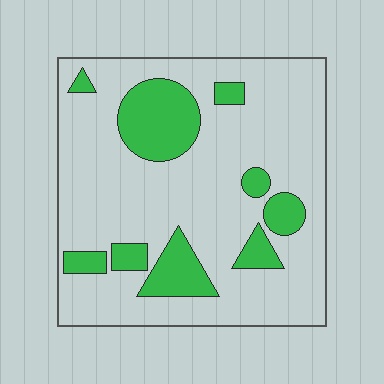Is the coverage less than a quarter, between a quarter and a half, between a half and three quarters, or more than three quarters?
Less than a quarter.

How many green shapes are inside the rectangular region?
9.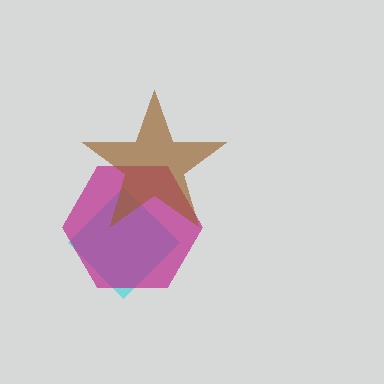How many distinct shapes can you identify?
There are 3 distinct shapes: a cyan diamond, a magenta hexagon, a brown star.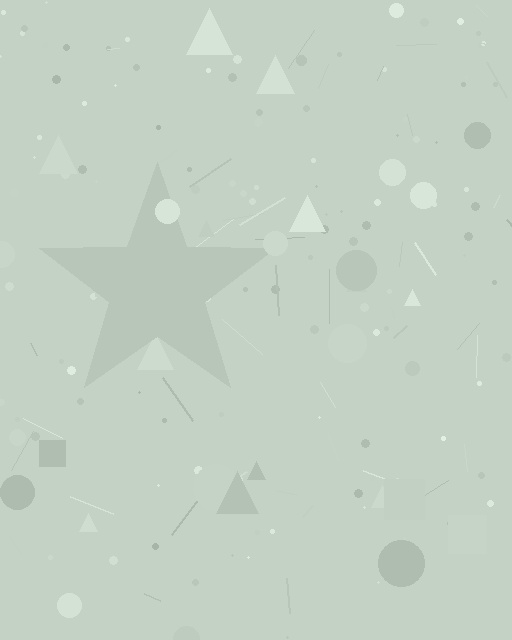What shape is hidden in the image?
A star is hidden in the image.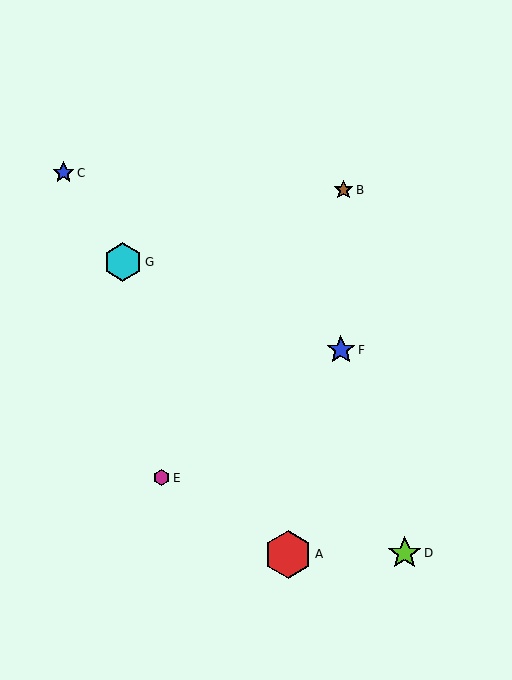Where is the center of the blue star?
The center of the blue star is at (341, 350).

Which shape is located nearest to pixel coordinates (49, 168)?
The blue star (labeled C) at (64, 173) is nearest to that location.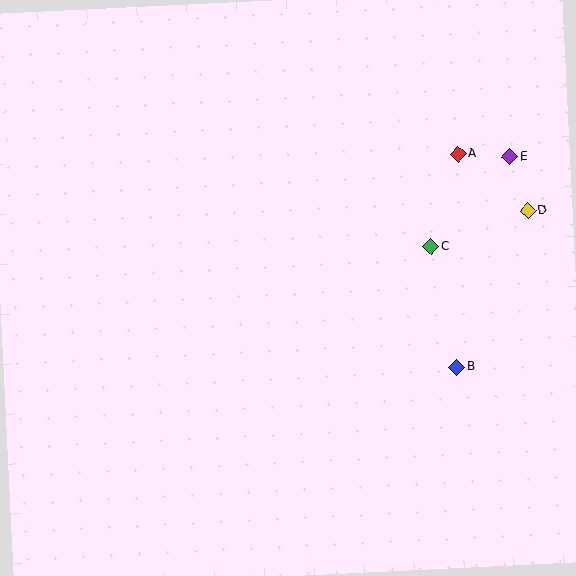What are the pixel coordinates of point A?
Point A is at (458, 154).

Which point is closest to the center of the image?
Point C at (431, 247) is closest to the center.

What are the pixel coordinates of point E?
Point E is at (510, 157).